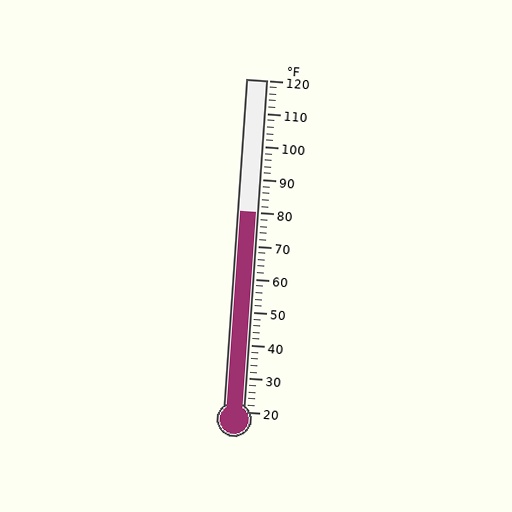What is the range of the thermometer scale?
The thermometer scale ranges from 20°F to 120°F.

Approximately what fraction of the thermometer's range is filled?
The thermometer is filled to approximately 60% of its range.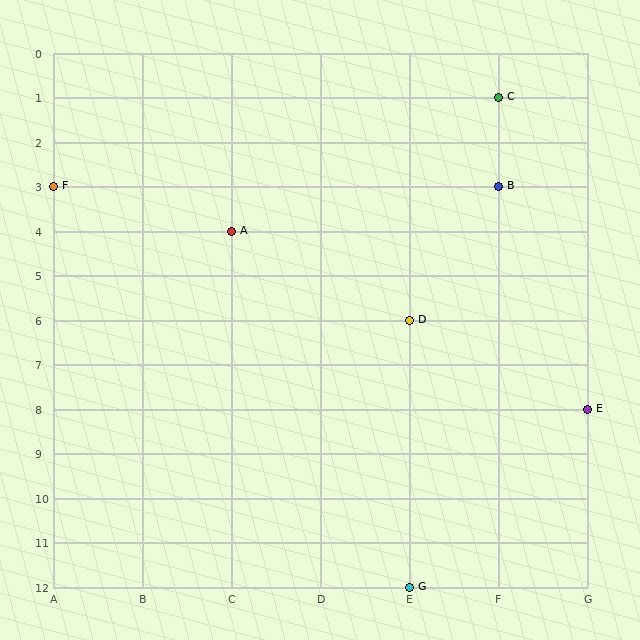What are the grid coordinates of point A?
Point A is at grid coordinates (C, 4).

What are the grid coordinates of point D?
Point D is at grid coordinates (E, 6).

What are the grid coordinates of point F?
Point F is at grid coordinates (A, 3).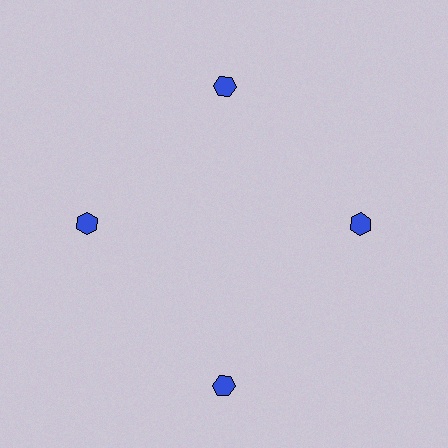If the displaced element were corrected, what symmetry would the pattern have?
It would have 4-fold rotational symmetry — the pattern would map onto itself every 90 degrees.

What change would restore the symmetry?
The symmetry would be restored by moving it inward, back onto the ring so that all 4 hexagons sit at equal angles and equal distance from the center.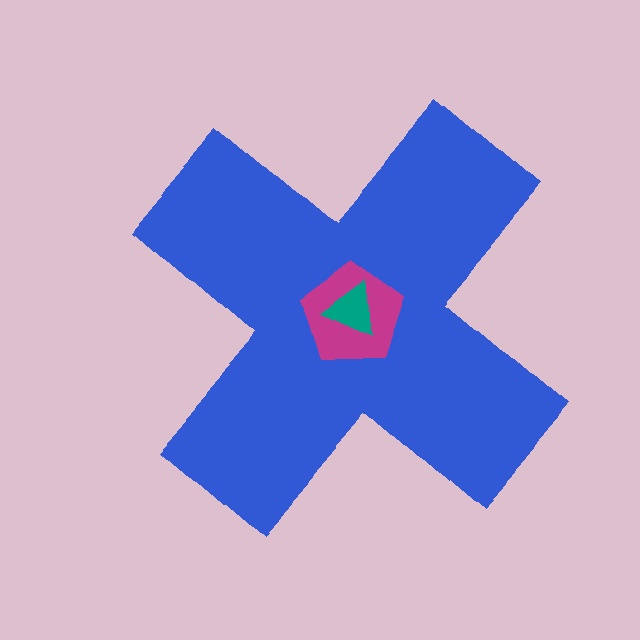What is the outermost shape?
The blue cross.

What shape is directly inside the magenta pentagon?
The teal triangle.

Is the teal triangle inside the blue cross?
Yes.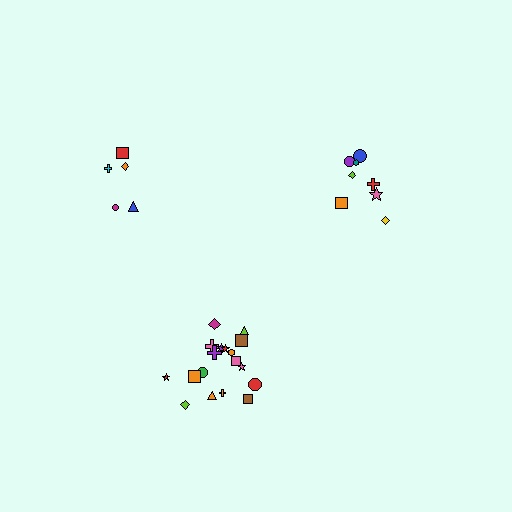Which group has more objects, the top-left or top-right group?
The top-right group.